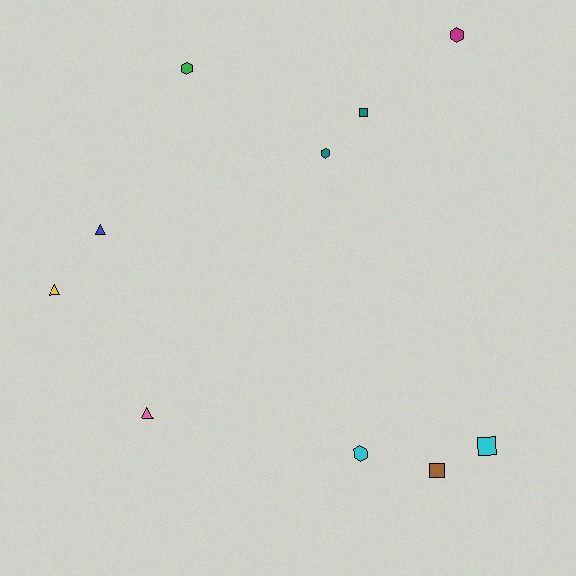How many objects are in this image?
There are 10 objects.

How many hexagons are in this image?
There are 4 hexagons.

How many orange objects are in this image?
There are no orange objects.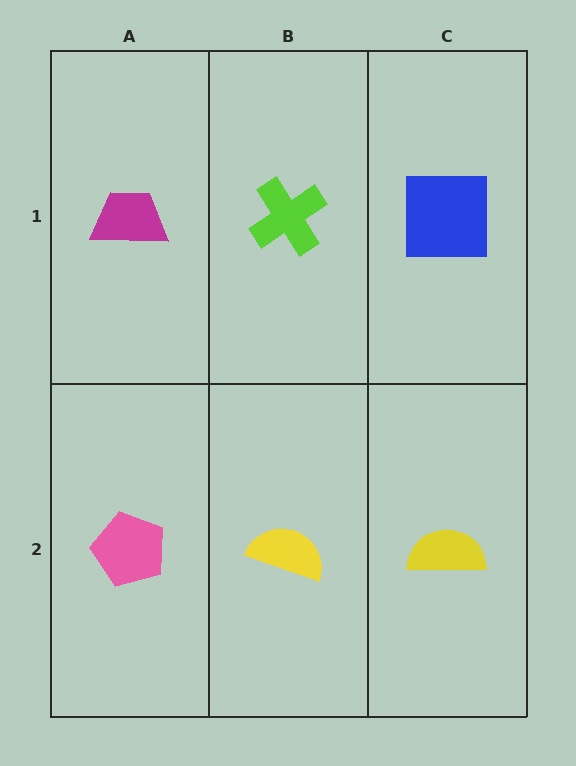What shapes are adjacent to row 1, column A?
A pink pentagon (row 2, column A), a lime cross (row 1, column B).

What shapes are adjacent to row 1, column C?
A yellow semicircle (row 2, column C), a lime cross (row 1, column B).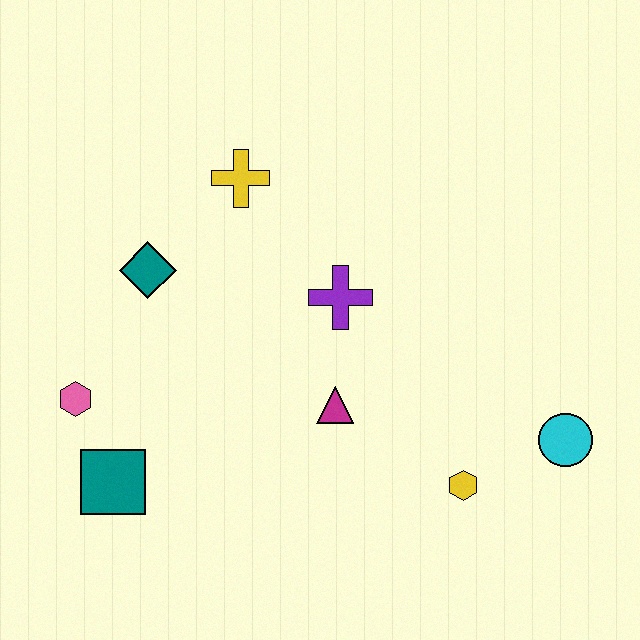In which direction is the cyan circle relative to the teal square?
The cyan circle is to the right of the teal square.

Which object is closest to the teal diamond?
The yellow cross is closest to the teal diamond.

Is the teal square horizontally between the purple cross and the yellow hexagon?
No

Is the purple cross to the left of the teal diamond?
No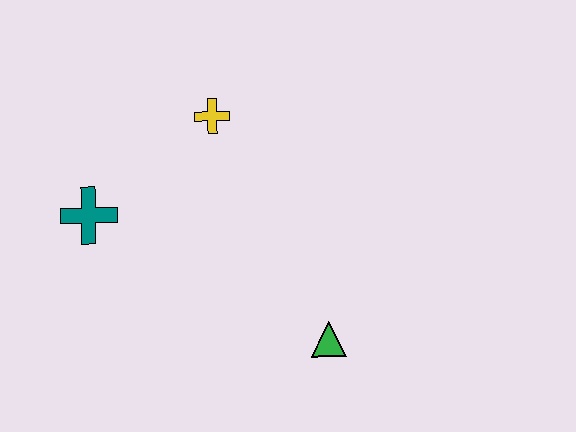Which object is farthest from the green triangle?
The teal cross is farthest from the green triangle.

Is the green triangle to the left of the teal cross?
No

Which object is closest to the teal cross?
The yellow cross is closest to the teal cross.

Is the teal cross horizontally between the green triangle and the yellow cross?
No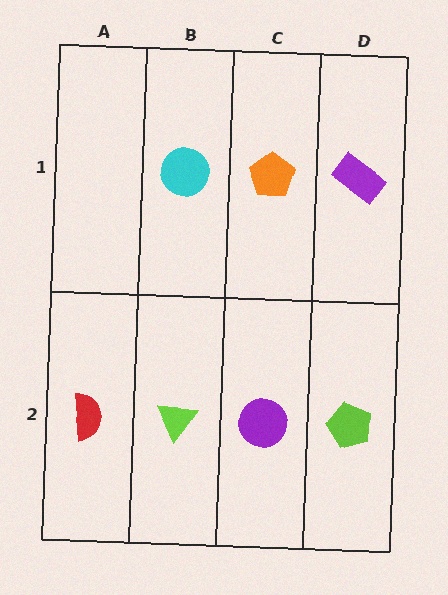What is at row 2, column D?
A lime pentagon.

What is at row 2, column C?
A purple circle.